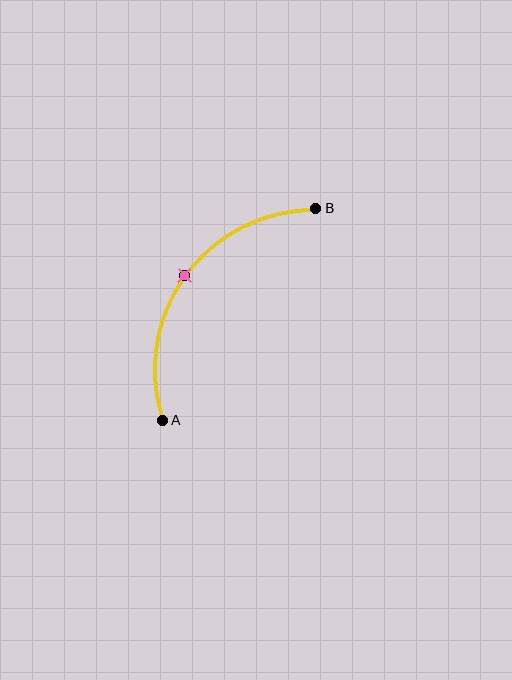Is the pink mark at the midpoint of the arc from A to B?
Yes. The pink mark lies on the arc at equal arc-length from both A and B — it is the arc midpoint.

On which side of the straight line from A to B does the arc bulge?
The arc bulges above and to the left of the straight line connecting A and B.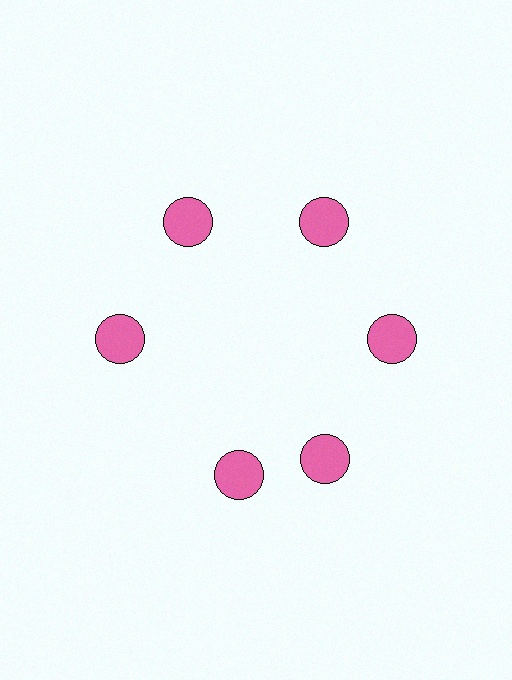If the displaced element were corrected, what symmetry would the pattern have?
It would have 6-fold rotational symmetry — the pattern would map onto itself every 60 degrees.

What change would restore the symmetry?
The symmetry would be restored by rotating it back into even spacing with its neighbors so that all 6 circles sit at equal angles and equal distance from the center.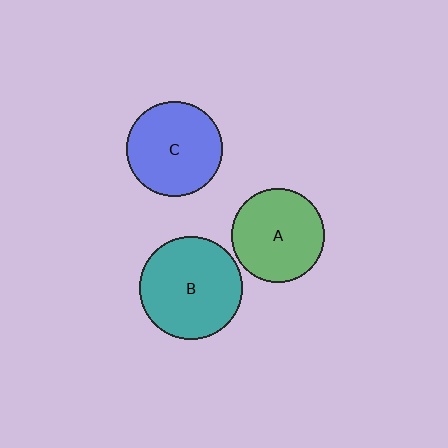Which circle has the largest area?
Circle B (teal).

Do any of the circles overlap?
No, none of the circles overlap.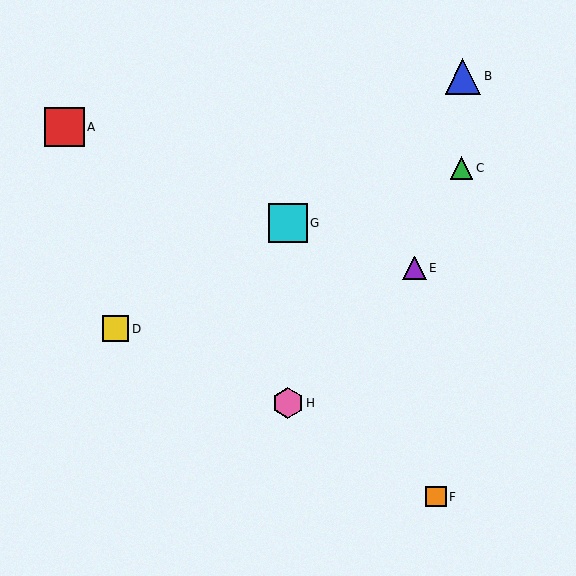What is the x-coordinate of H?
Object H is at x≈288.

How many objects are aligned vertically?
2 objects (G, H) are aligned vertically.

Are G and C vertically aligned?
No, G is at x≈288 and C is at x≈462.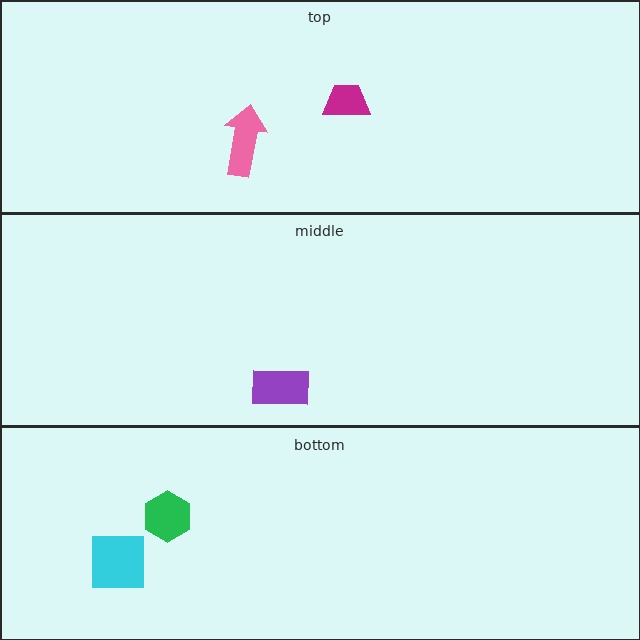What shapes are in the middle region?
The purple rectangle.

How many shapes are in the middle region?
1.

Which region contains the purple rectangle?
The middle region.